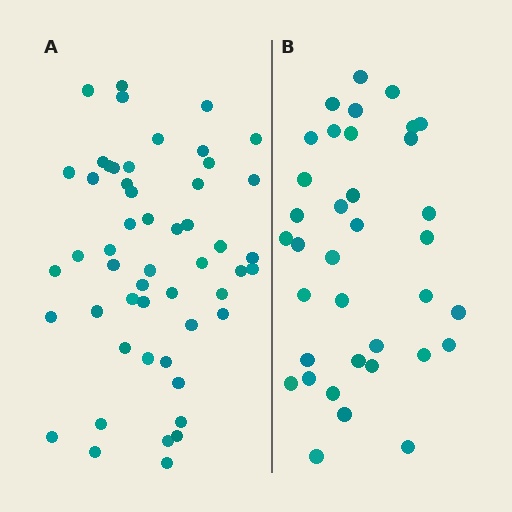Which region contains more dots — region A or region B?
Region A (the left region) has more dots.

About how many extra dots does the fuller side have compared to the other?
Region A has approximately 15 more dots than region B.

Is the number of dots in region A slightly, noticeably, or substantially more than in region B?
Region A has noticeably more, but not dramatically so. The ratio is roughly 1.4 to 1.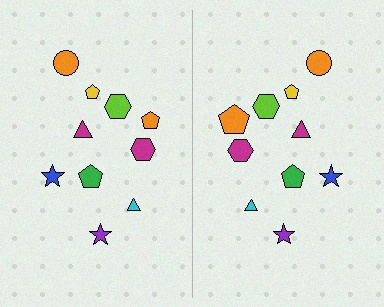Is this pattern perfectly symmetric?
No, the pattern is not perfectly symmetric. The orange pentagon on the right side has a different size than its mirror counterpart.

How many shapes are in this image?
There are 20 shapes in this image.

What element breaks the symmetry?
The orange pentagon on the right side has a different size than its mirror counterpart.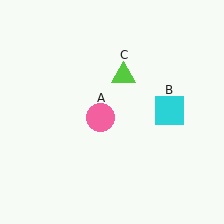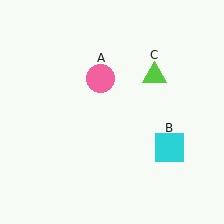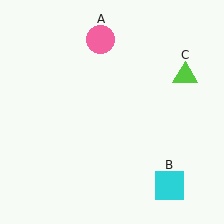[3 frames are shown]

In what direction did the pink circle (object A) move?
The pink circle (object A) moved up.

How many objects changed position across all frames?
3 objects changed position: pink circle (object A), cyan square (object B), lime triangle (object C).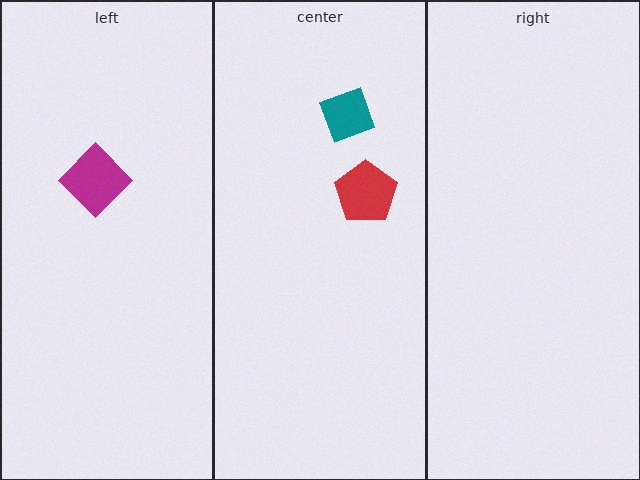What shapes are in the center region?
The red pentagon, the teal square.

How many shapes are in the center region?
2.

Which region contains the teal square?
The center region.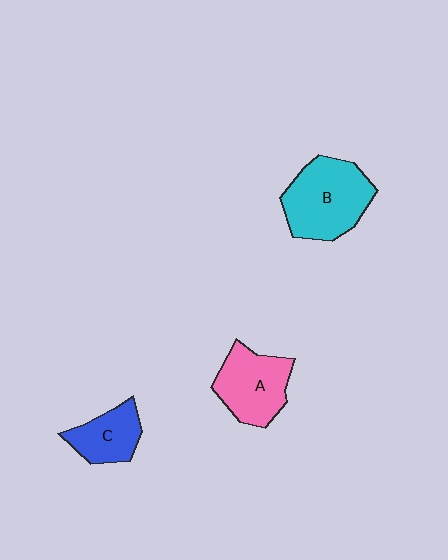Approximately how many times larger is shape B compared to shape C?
Approximately 1.8 times.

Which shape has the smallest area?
Shape C (blue).